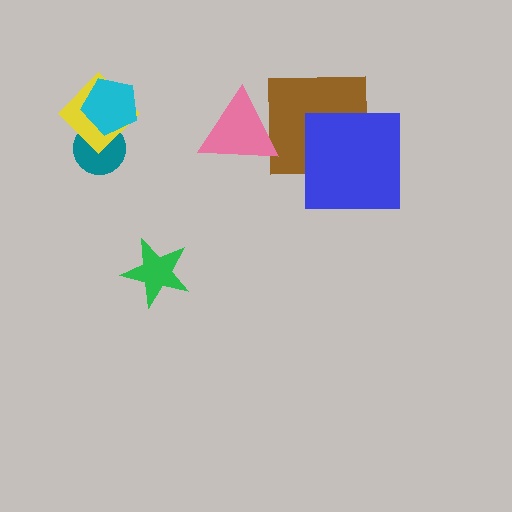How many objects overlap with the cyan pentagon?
2 objects overlap with the cyan pentagon.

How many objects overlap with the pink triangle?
1 object overlaps with the pink triangle.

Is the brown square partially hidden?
Yes, it is partially covered by another shape.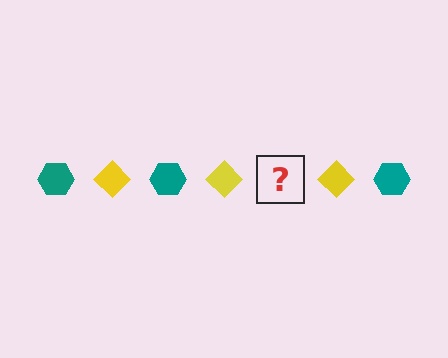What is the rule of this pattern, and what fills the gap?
The rule is that the pattern alternates between teal hexagon and yellow diamond. The gap should be filled with a teal hexagon.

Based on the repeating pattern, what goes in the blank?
The blank should be a teal hexagon.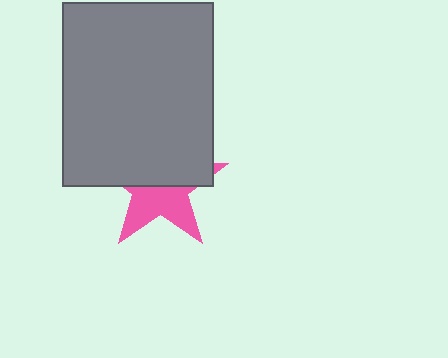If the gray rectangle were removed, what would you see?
You would see the complete pink star.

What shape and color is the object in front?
The object in front is a gray rectangle.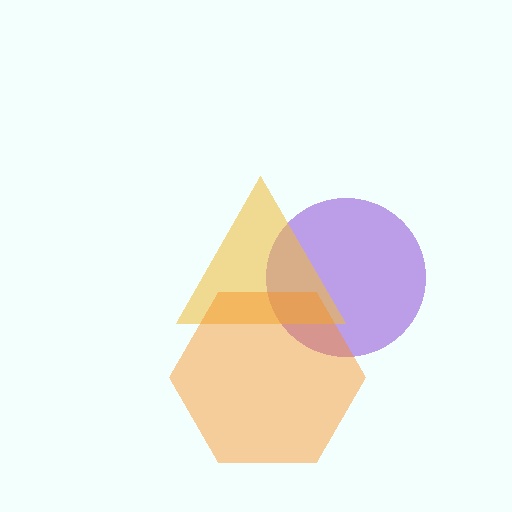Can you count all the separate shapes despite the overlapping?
Yes, there are 3 separate shapes.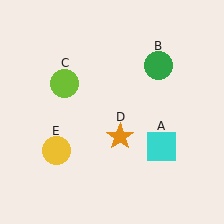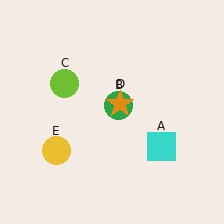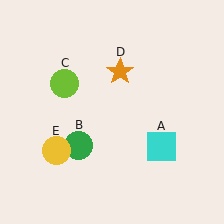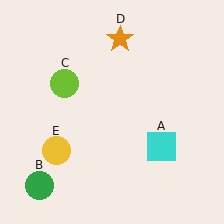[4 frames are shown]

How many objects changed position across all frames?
2 objects changed position: green circle (object B), orange star (object D).